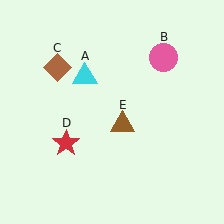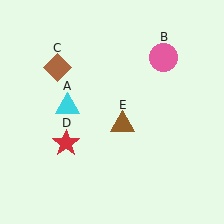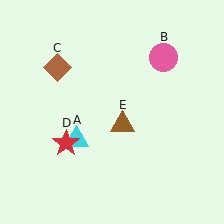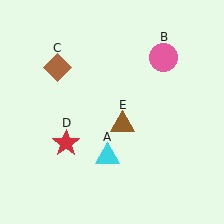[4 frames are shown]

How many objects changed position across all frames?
1 object changed position: cyan triangle (object A).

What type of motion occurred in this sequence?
The cyan triangle (object A) rotated counterclockwise around the center of the scene.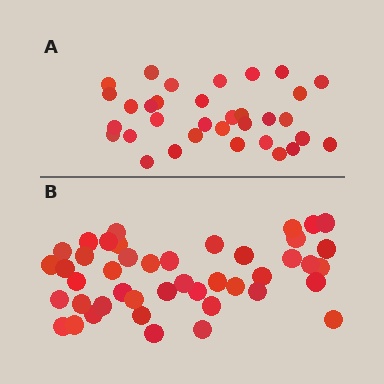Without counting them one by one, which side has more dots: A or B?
Region B (the bottom region) has more dots.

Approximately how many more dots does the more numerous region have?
Region B has roughly 12 or so more dots than region A.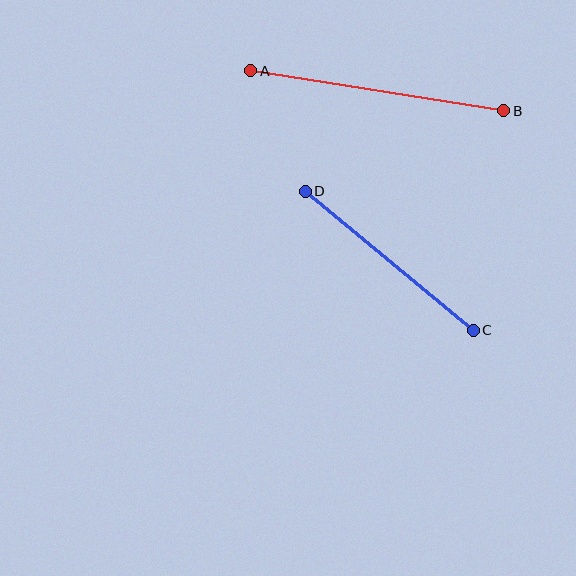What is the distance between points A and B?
The distance is approximately 256 pixels.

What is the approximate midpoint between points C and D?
The midpoint is at approximately (389, 261) pixels.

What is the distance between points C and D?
The distance is approximately 218 pixels.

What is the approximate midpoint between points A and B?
The midpoint is at approximately (377, 91) pixels.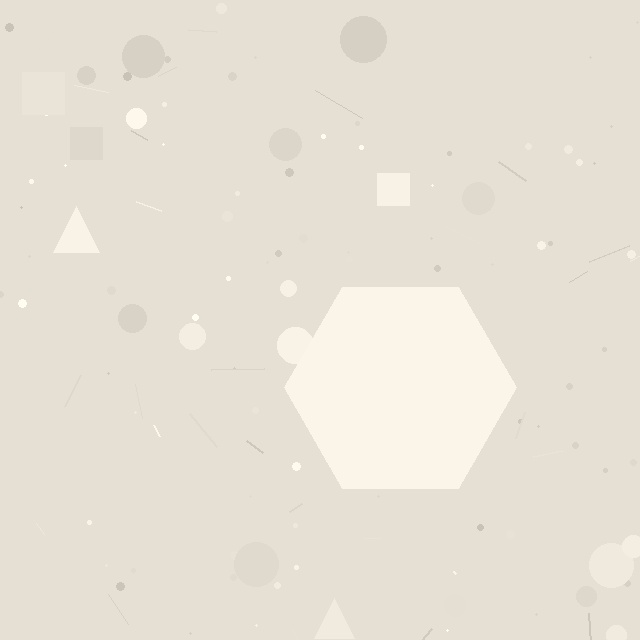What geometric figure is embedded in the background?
A hexagon is embedded in the background.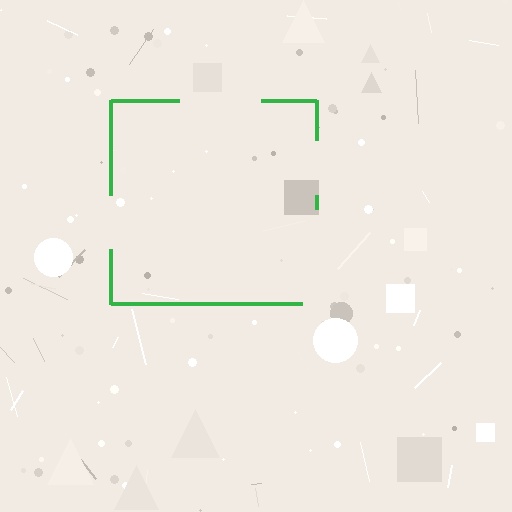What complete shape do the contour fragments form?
The contour fragments form a square.